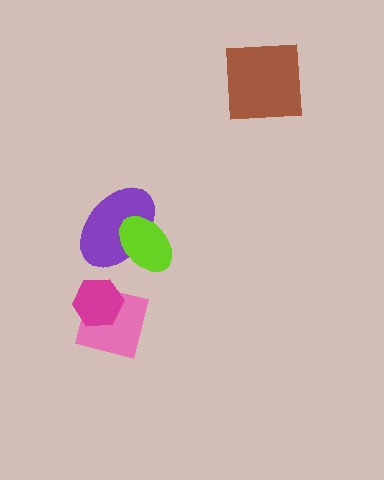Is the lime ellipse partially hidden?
No, no other shape covers it.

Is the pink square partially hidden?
Yes, it is partially covered by another shape.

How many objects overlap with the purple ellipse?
1 object overlaps with the purple ellipse.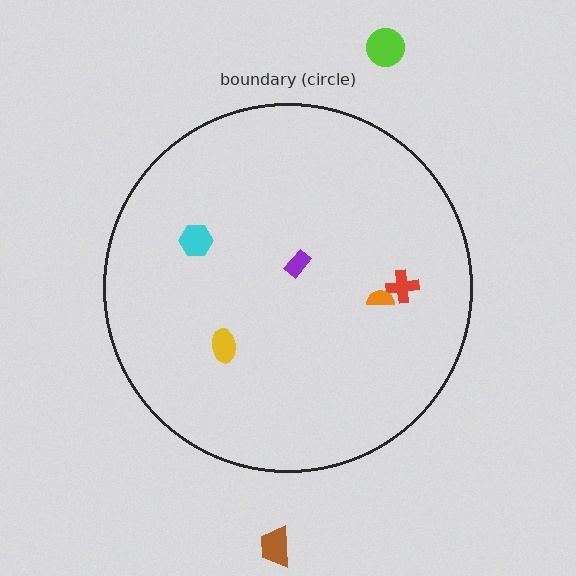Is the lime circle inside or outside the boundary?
Outside.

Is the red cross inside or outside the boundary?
Inside.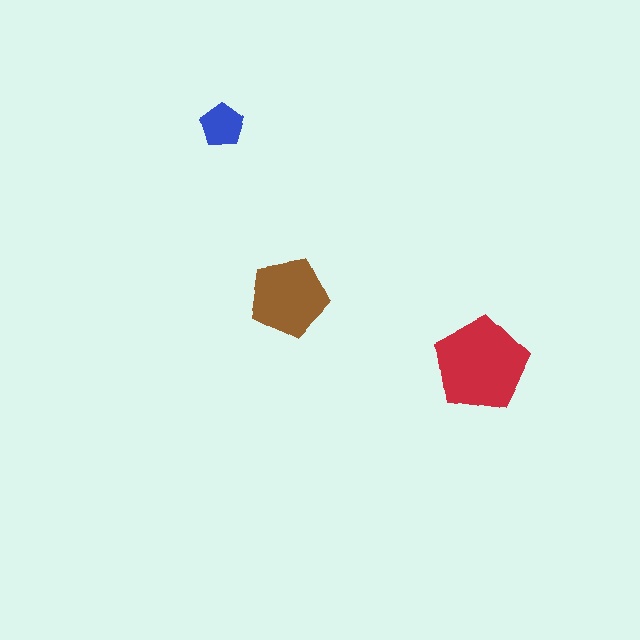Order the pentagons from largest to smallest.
the red one, the brown one, the blue one.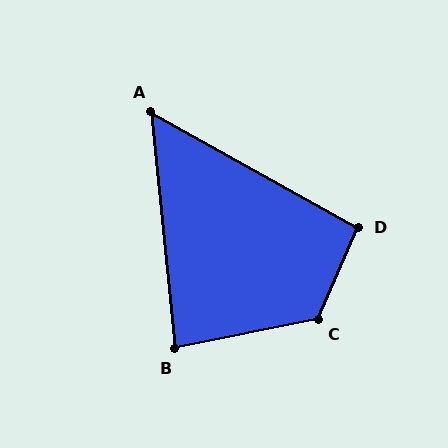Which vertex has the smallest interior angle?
A, at approximately 55 degrees.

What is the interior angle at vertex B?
Approximately 84 degrees (acute).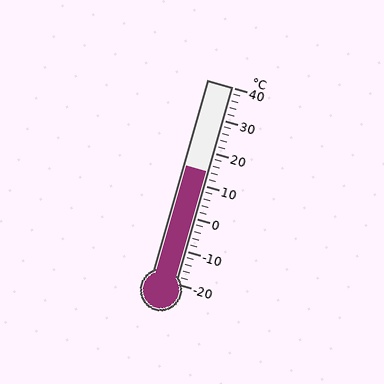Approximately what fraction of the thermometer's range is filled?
The thermometer is filled to approximately 55% of its range.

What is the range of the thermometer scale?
The thermometer scale ranges from -20°C to 40°C.